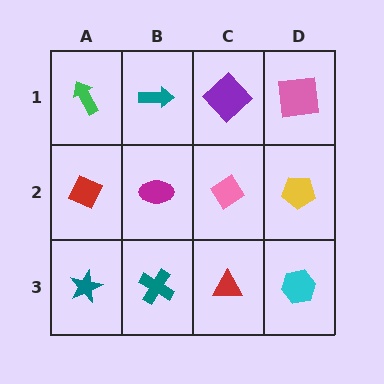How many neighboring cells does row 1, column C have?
3.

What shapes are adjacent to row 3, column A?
A red diamond (row 2, column A), a teal cross (row 3, column B).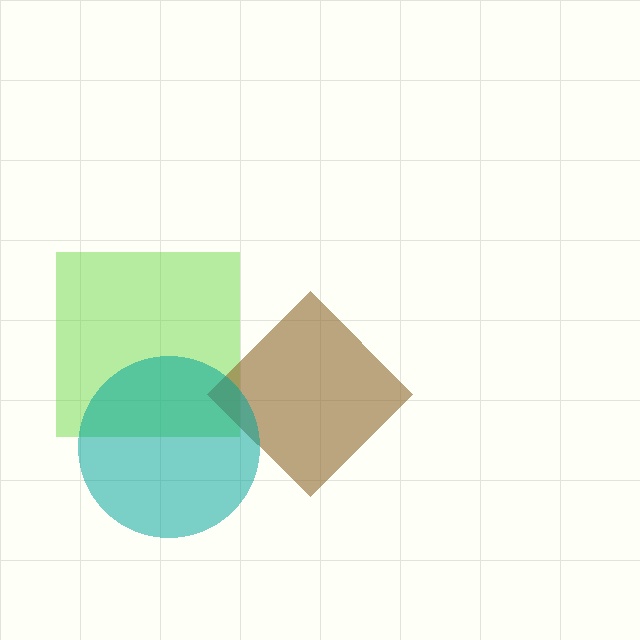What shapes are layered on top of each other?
The layered shapes are: a lime square, a brown diamond, a teal circle.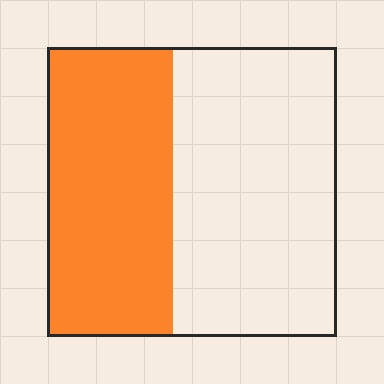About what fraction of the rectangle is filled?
About two fifths (2/5).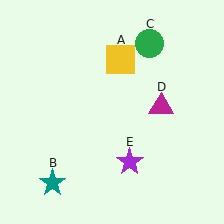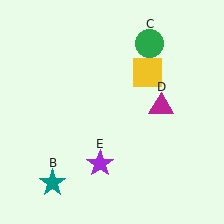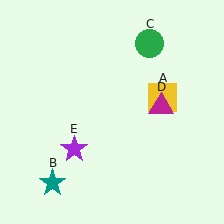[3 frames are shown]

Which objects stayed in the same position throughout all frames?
Teal star (object B) and green circle (object C) and magenta triangle (object D) remained stationary.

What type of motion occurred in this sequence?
The yellow square (object A), purple star (object E) rotated clockwise around the center of the scene.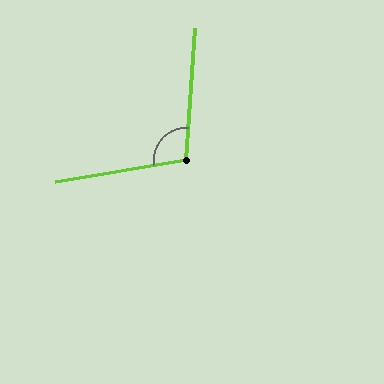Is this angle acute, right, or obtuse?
It is obtuse.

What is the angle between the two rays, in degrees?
Approximately 104 degrees.